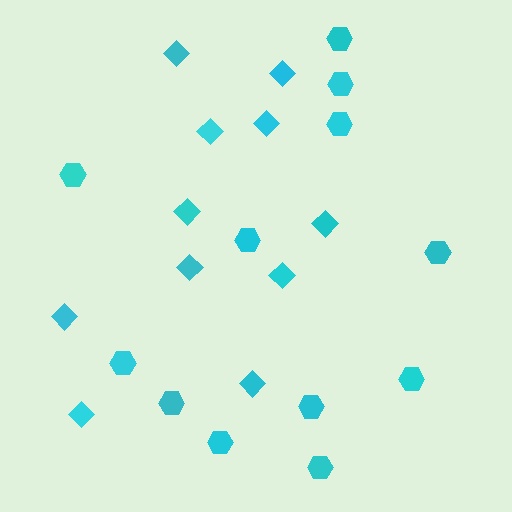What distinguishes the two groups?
There are 2 groups: one group of diamonds (11) and one group of hexagons (12).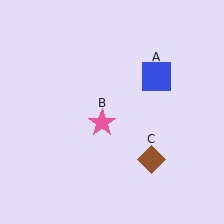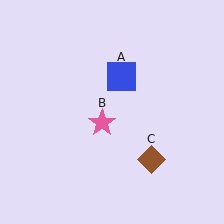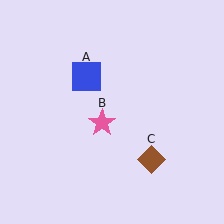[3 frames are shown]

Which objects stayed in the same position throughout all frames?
Pink star (object B) and brown diamond (object C) remained stationary.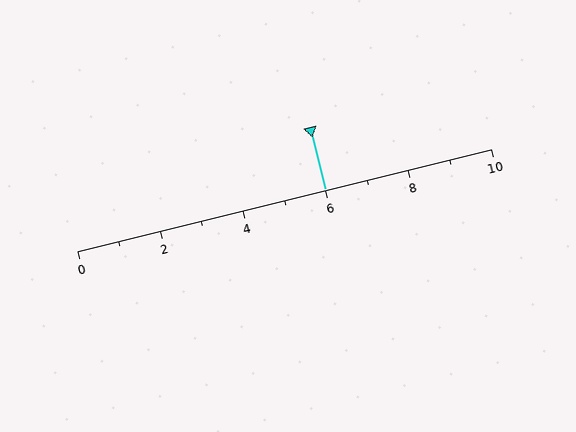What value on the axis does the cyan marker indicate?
The marker indicates approximately 6.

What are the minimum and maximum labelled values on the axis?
The axis runs from 0 to 10.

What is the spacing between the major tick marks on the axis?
The major ticks are spaced 2 apart.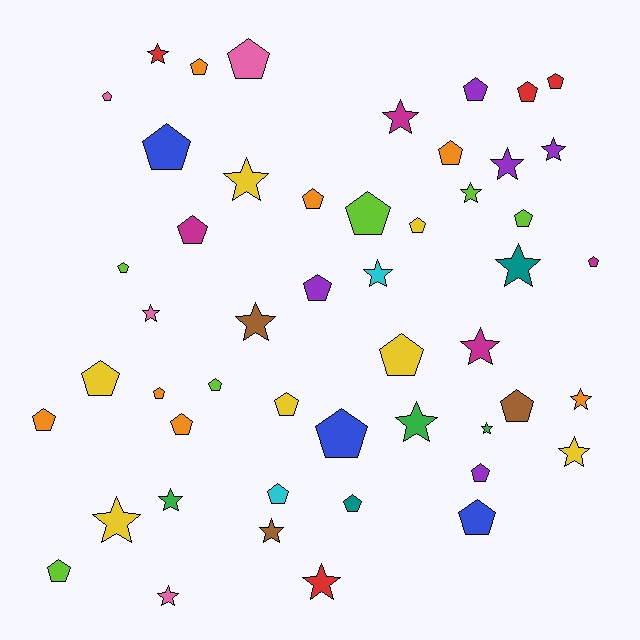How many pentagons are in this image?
There are 30 pentagons.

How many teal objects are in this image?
There are 2 teal objects.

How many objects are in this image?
There are 50 objects.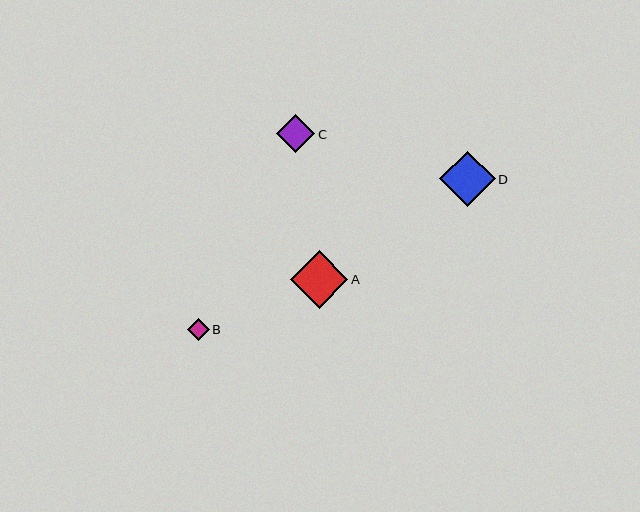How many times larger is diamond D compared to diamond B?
Diamond D is approximately 2.5 times the size of diamond B.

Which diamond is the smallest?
Diamond B is the smallest with a size of approximately 22 pixels.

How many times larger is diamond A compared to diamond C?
Diamond A is approximately 1.5 times the size of diamond C.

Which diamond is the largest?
Diamond A is the largest with a size of approximately 58 pixels.